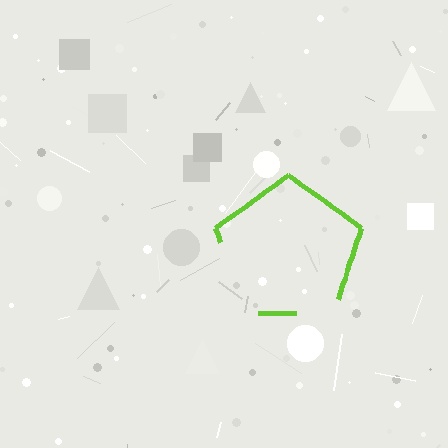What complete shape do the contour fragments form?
The contour fragments form a pentagon.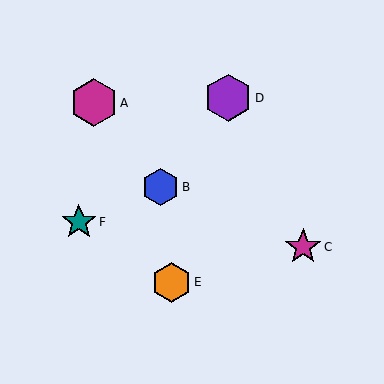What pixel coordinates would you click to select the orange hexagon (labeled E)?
Click at (171, 282) to select the orange hexagon E.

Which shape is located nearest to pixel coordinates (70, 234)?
The teal star (labeled F) at (79, 222) is nearest to that location.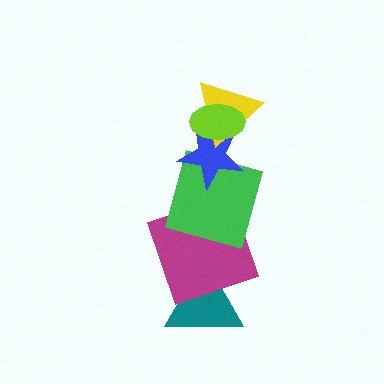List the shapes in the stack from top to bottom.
From top to bottom: the lime ellipse, the yellow triangle, the blue star, the green square, the magenta square, the teal triangle.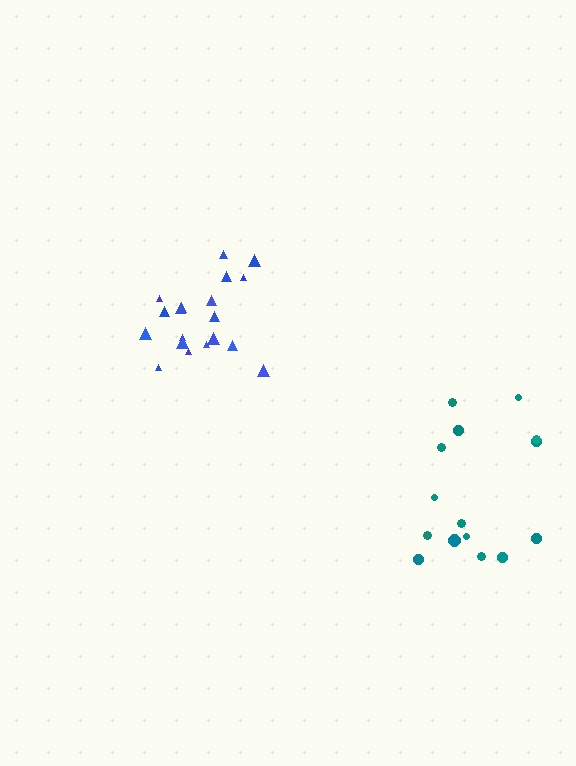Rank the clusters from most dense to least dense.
blue, teal.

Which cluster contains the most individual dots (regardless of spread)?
Blue (20).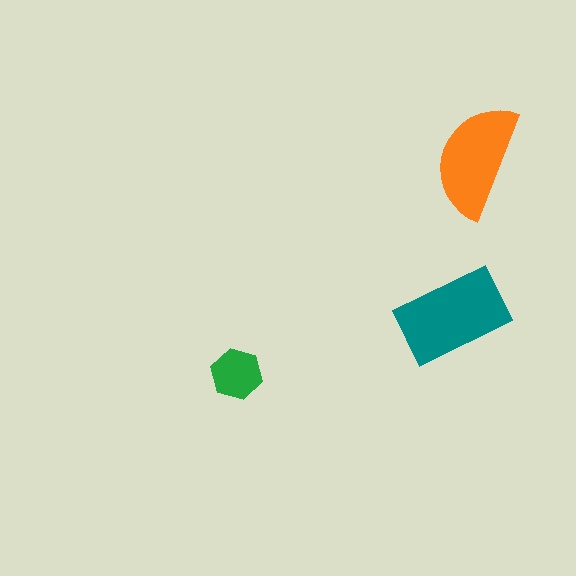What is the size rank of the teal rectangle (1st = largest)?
1st.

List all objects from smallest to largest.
The green hexagon, the orange semicircle, the teal rectangle.